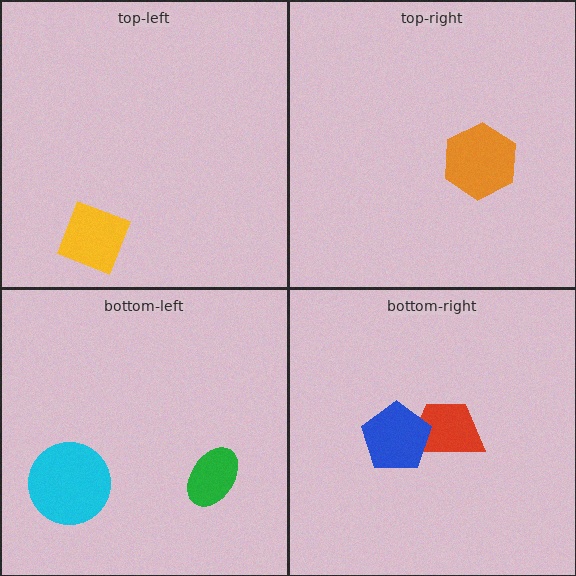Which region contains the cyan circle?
The bottom-left region.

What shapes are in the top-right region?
The orange hexagon.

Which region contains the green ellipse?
The bottom-left region.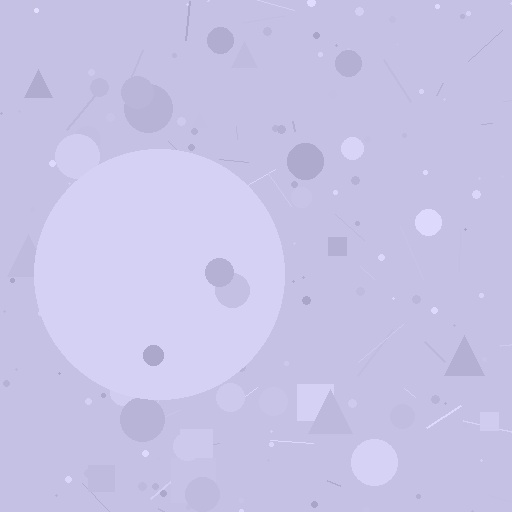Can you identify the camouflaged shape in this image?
The camouflaged shape is a circle.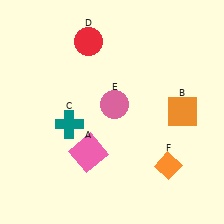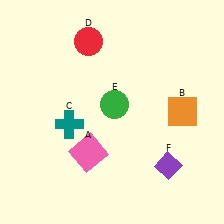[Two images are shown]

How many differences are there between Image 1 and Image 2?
There are 2 differences between the two images.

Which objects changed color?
E changed from pink to green. F changed from orange to purple.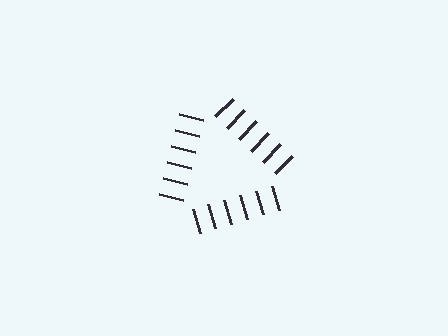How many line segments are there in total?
18 — 6 along each of the 3 edges.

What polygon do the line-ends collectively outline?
An illusory triangle — the line segments terminate on its edges but no continuous stroke is drawn.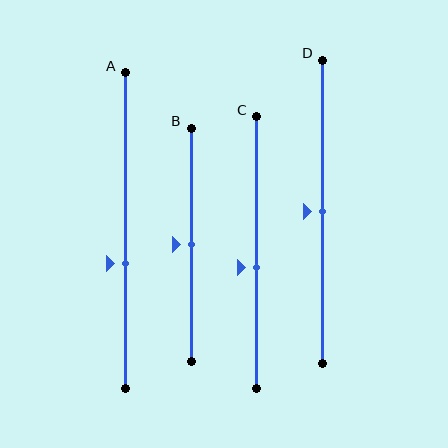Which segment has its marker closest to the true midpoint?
Segment B has its marker closest to the true midpoint.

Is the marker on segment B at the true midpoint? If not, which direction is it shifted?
Yes, the marker on segment B is at the true midpoint.